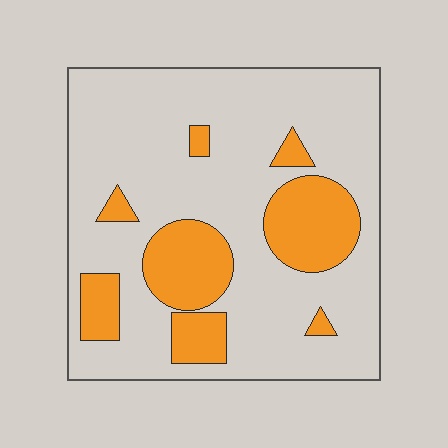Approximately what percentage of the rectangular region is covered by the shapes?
Approximately 25%.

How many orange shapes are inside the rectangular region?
8.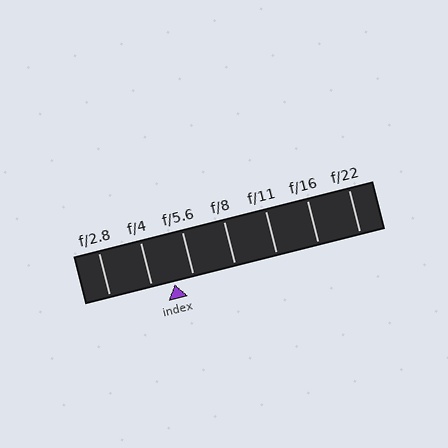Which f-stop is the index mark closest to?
The index mark is closest to f/5.6.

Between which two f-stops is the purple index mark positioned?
The index mark is between f/4 and f/5.6.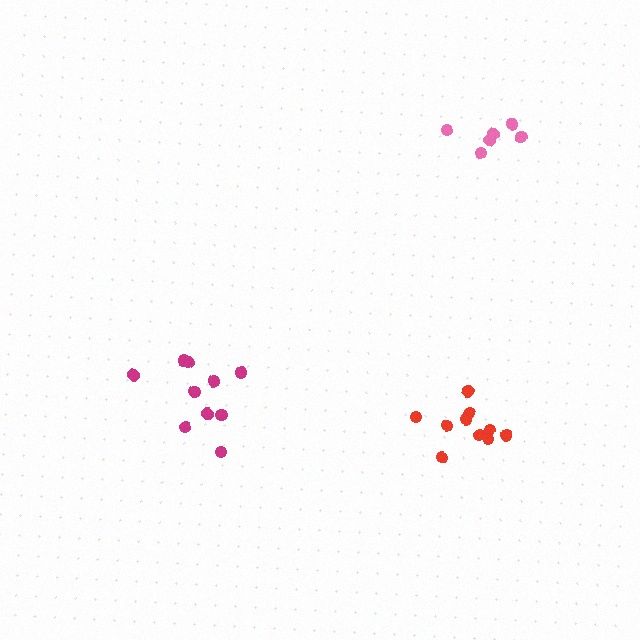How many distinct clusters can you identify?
There are 3 distinct clusters.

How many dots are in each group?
Group 1: 6 dots, Group 2: 10 dots, Group 3: 10 dots (26 total).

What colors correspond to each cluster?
The clusters are colored: pink, red, magenta.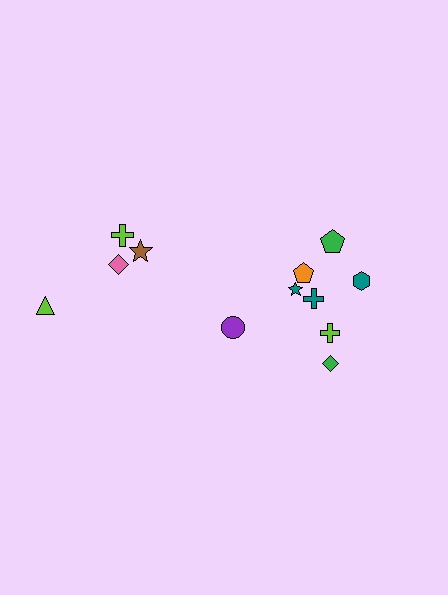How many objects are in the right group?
There are 8 objects.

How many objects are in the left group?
There are 4 objects.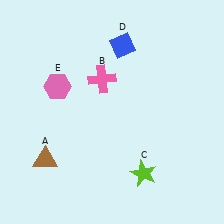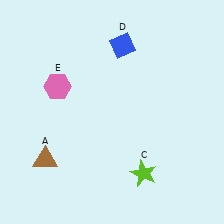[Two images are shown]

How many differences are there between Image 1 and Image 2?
There is 1 difference between the two images.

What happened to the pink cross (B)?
The pink cross (B) was removed in Image 2. It was in the top-left area of Image 1.